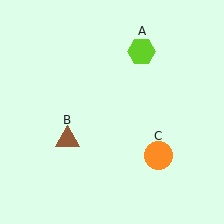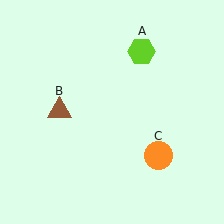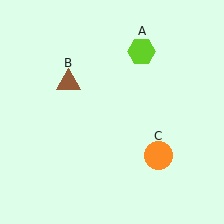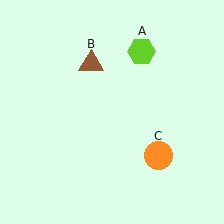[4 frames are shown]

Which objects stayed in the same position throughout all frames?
Lime hexagon (object A) and orange circle (object C) remained stationary.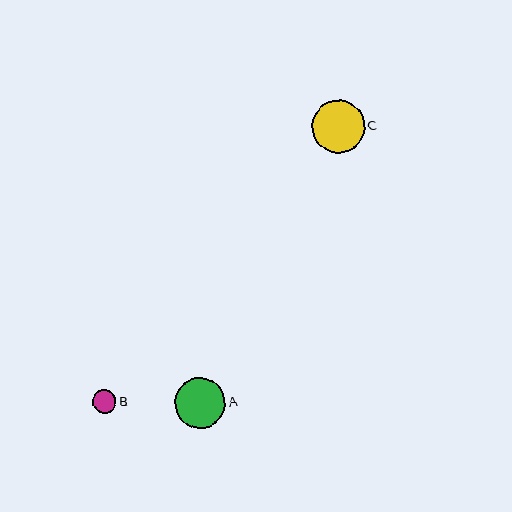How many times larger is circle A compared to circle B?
Circle A is approximately 2.1 times the size of circle B.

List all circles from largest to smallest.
From largest to smallest: C, A, B.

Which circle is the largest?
Circle C is the largest with a size of approximately 52 pixels.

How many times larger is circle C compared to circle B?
Circle C is approximately 2.2 times the size of circle B.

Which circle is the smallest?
Circle B is the smallest with a size of approximately 24 pixels.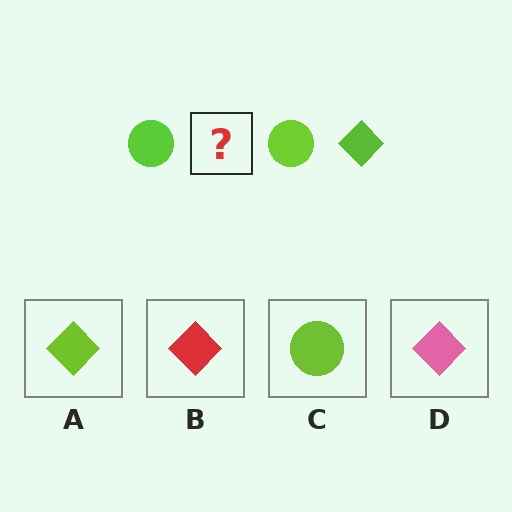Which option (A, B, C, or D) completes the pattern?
A.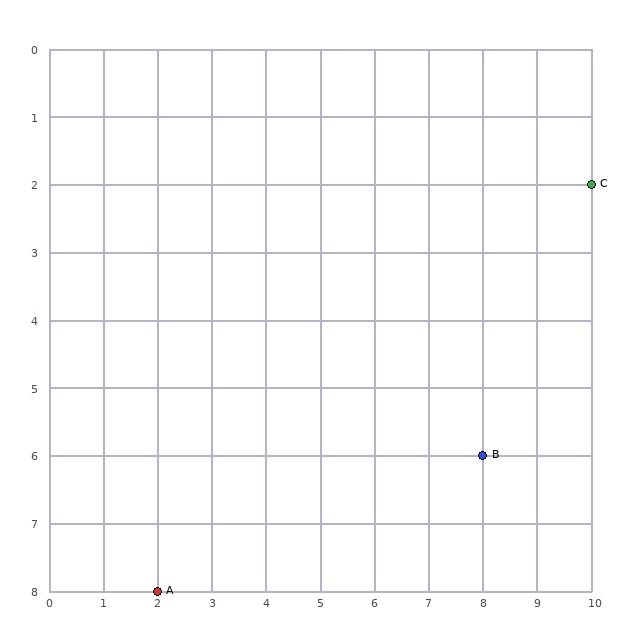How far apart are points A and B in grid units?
Points A and B are 6 columns and 2 rows apart (about 6.3 grid units diagonally).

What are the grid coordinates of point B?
Point B is at grid coordinates (8, 6).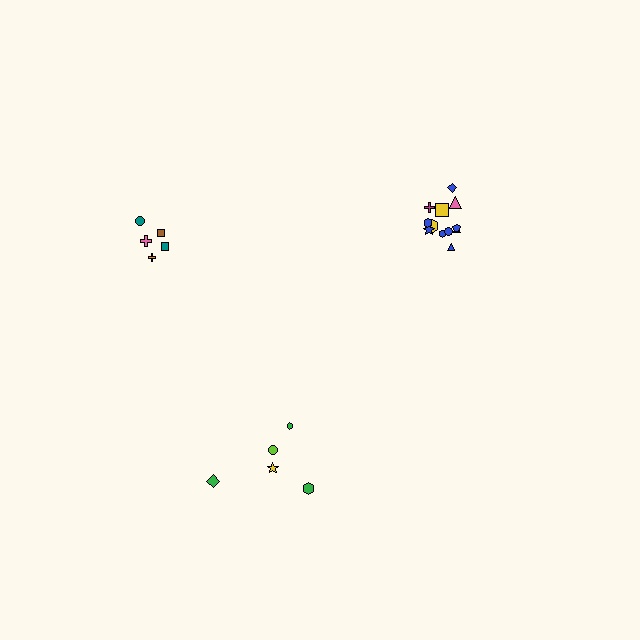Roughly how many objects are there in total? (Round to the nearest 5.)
Roughly 20 objects in total.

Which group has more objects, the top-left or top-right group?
The top-right group.